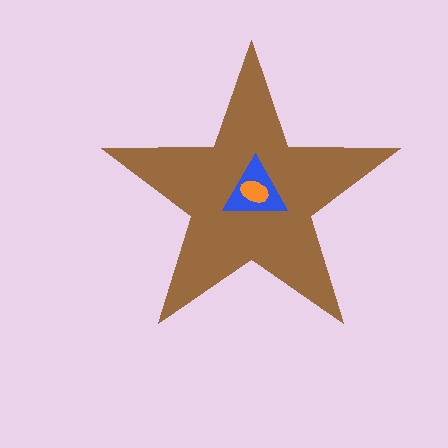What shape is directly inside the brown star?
The blue triangle.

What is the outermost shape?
The brown star.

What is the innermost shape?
The orange ellipse.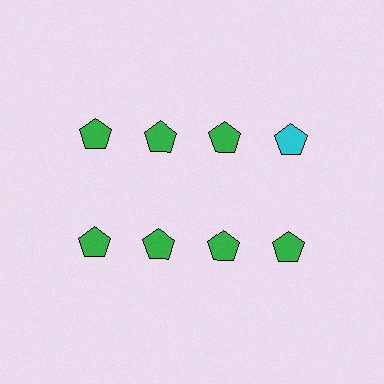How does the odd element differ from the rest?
It has a different color: cyan instead of green.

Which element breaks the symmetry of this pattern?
The cyan pentagon in the top row, second from right column breaks the symmetry. All other shapes are green pentagons.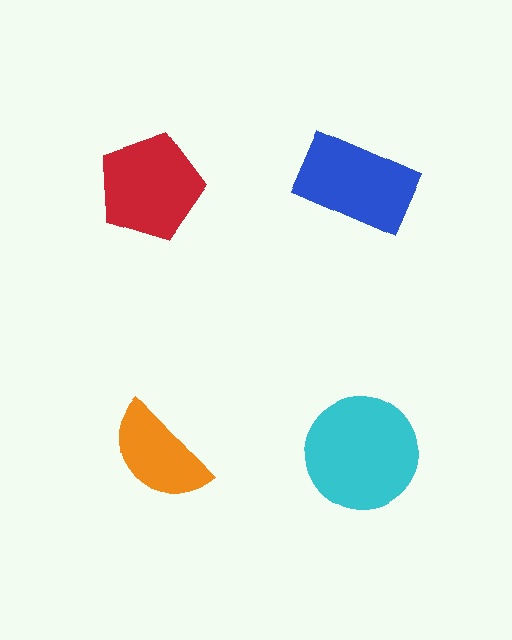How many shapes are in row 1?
2 shapes.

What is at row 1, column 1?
A red pentagon.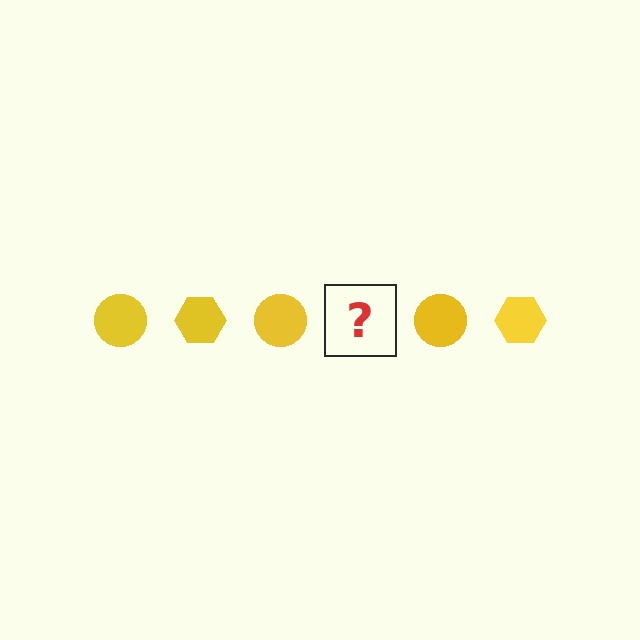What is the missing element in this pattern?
The missing element is a yellow hexagon.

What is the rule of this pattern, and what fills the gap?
The rule is that the pattern cycles through circle, hexagon shapes in yellow. The gap should be filled with a yellow hexagon.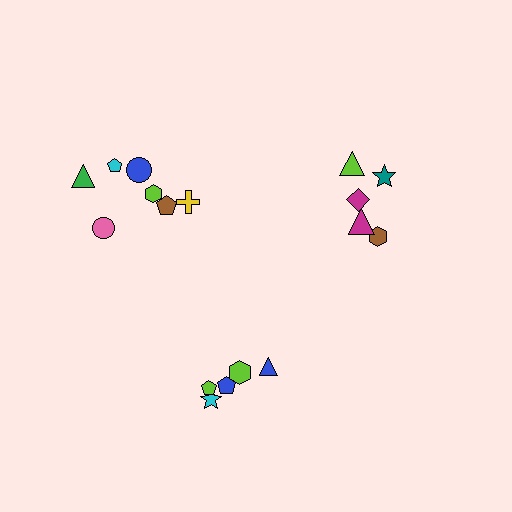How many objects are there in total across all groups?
There are 17 objects.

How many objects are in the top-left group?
There are 7 objects.